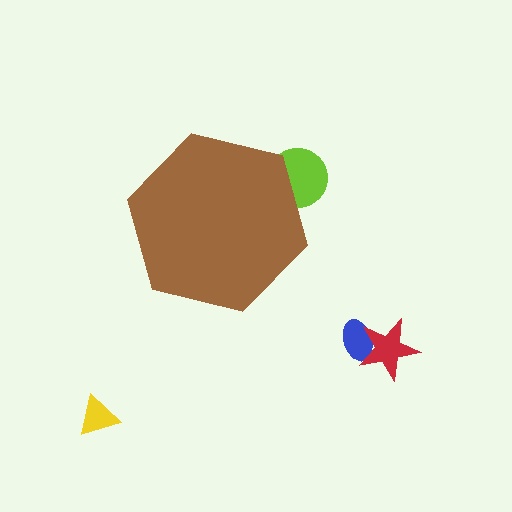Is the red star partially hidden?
No, the red star is fully visible.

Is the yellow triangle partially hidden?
No, the yellow triangle is fully visible.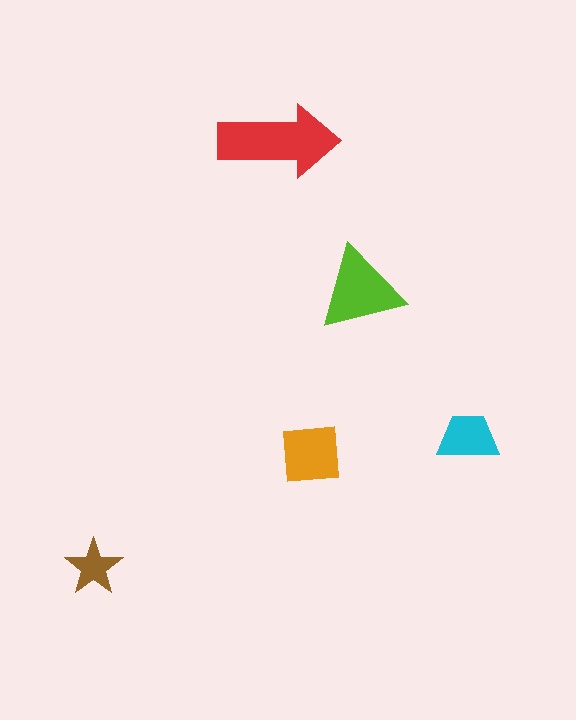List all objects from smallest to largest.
The brown star, the cyan trapezoid, the orange square, the lime triangle, the red arrow.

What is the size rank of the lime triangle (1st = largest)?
2nd.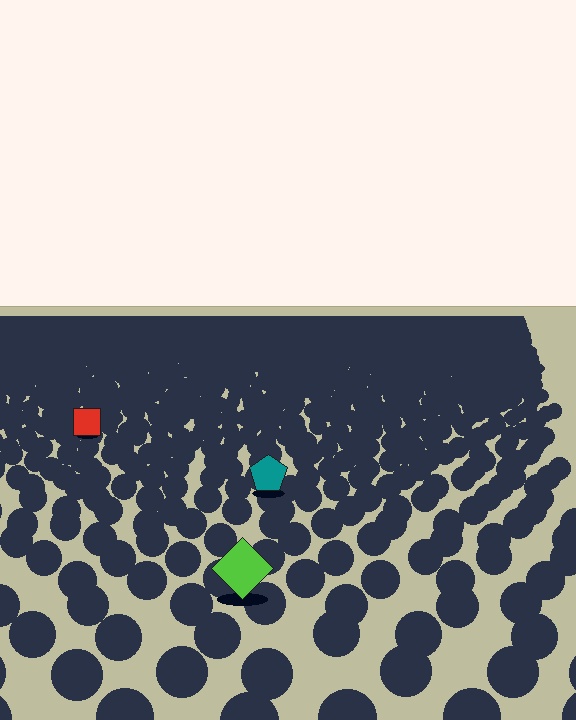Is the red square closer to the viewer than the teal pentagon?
No. The teal pentagon is closer — you can tell from the texture gradient: the ground texture is coarser near it.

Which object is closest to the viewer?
The lime diamond is closest. The texture marks near it are larger and more spread out.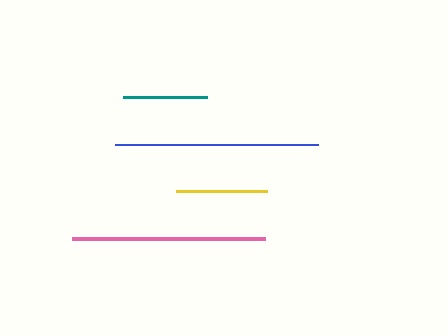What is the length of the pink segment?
The pink segment is approximately 192 pixels long.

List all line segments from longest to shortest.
From longest to shortest: blue, pink, yellow, teal.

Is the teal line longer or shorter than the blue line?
The blue line is longer than the teal line.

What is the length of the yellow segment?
The yellow segment is approximately 91 pixels long.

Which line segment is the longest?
The blue line is the longest at approximately 203 pixels.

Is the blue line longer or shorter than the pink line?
The blue line is longer than the pink line.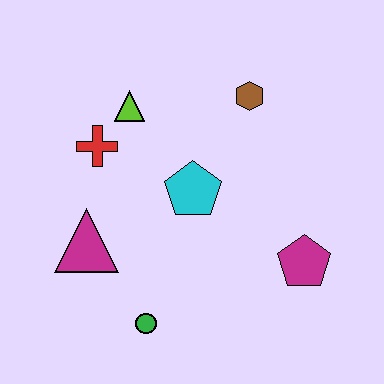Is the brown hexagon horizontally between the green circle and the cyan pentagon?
No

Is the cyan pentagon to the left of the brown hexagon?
Yes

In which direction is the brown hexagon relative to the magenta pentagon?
The brown hexagon is above the magenta pentagon.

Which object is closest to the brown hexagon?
The cyan pentagon is closest to the brown hexagon.